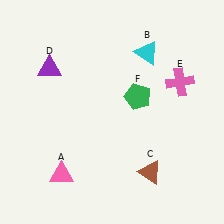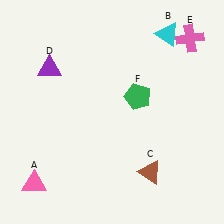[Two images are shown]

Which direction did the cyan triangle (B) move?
The cyan triangle (B) moved right.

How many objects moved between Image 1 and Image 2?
3 objects moved between the two images.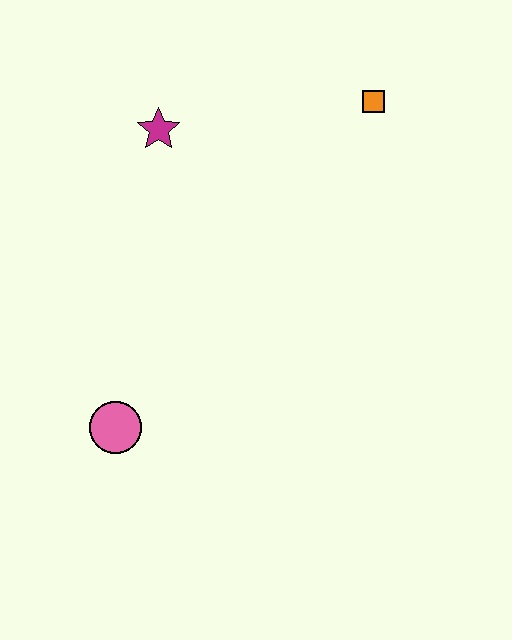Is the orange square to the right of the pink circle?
Yes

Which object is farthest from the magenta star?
The pink circle is farthest from the magenta star.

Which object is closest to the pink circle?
The magenta star is closest to the pink circle.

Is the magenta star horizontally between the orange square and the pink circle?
Yes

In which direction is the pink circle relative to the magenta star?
The pink circle is below the magenta star.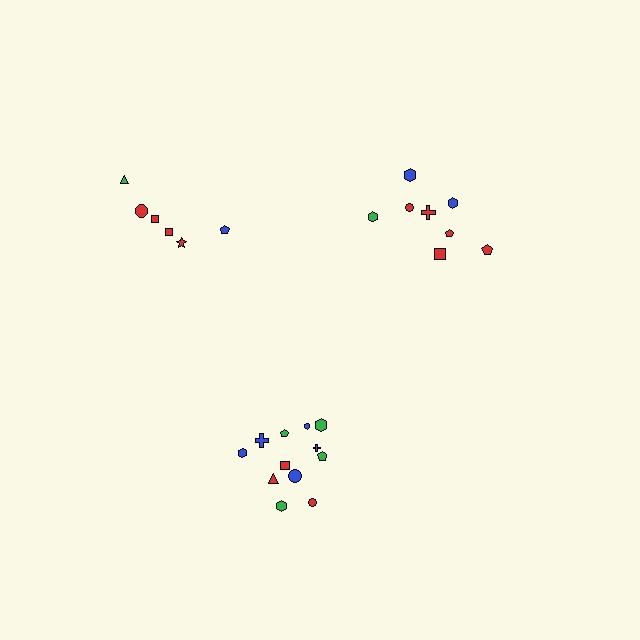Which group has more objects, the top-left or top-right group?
The top-right group.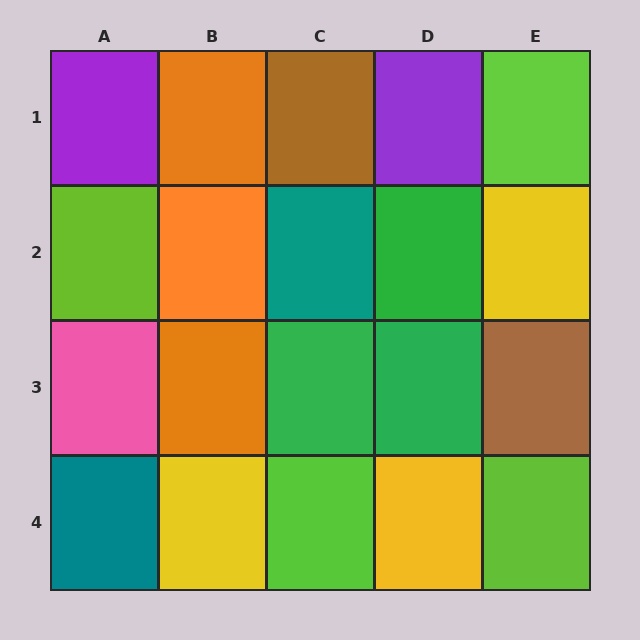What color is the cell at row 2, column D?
Green.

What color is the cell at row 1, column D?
Purple.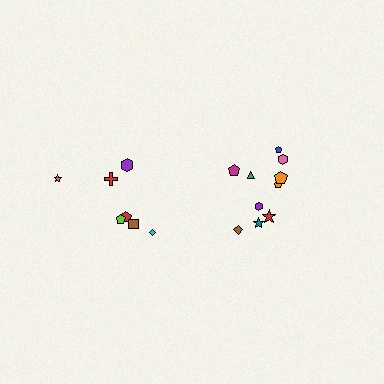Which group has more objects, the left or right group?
The right group.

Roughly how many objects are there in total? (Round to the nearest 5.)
Roughly 15 objects in total.